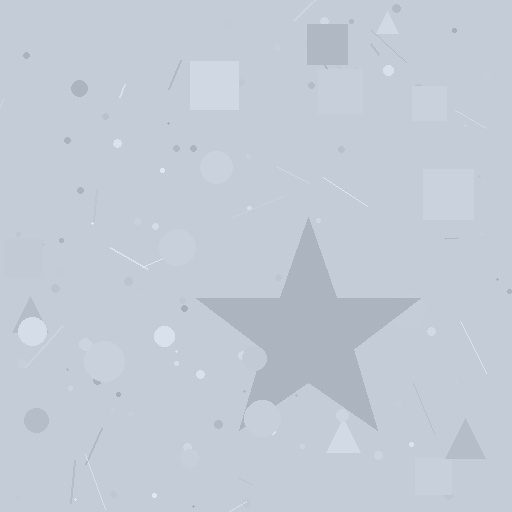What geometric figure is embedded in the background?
A star is embedded in the background.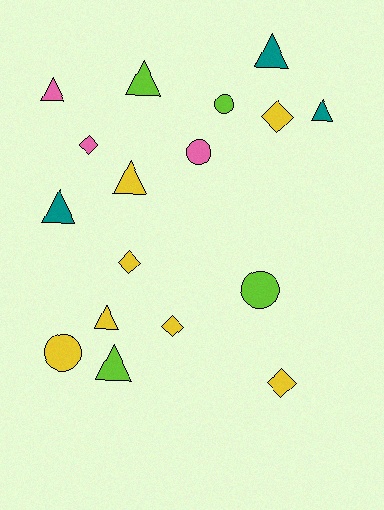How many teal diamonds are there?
There are no teal diamonds.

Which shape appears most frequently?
Triangle, with 8 objects.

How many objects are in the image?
There are 17 objects.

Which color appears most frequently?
Yellow, with 7 objects.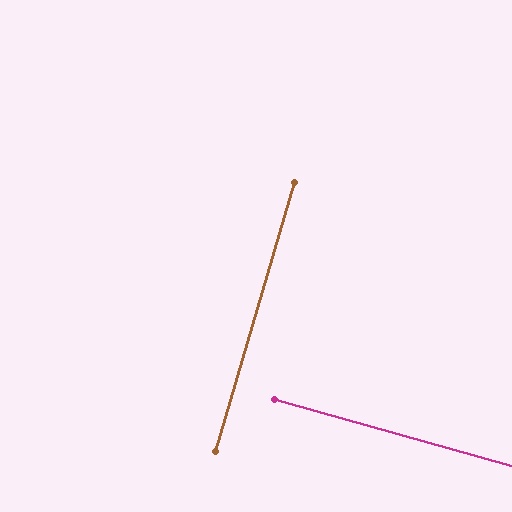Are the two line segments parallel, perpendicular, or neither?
Perpendicular — they meet at approximately 89°.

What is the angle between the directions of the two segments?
Approximately 89 degrees.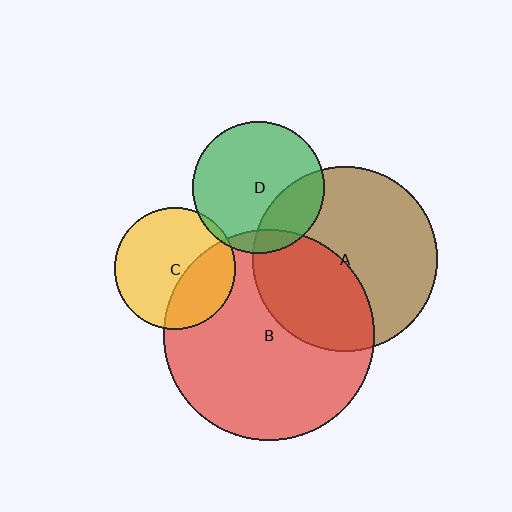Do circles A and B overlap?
Yes.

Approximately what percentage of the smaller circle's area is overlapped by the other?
Approximately 40%.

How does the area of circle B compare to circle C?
Approximately 3.0 times.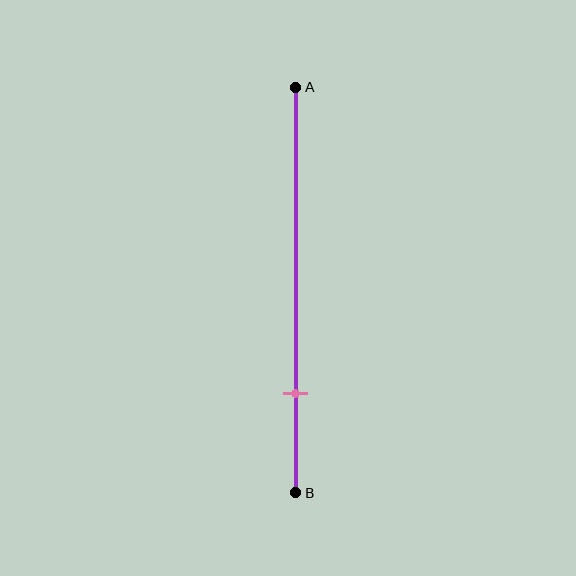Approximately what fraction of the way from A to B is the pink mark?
The pink mark is approximately 75% of the way from A to B.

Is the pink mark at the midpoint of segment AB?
No, the mark is at about 75% from A, not at the 50% midpoint.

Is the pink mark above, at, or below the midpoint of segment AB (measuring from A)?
The pink mark is below the midpoint of segment AB.